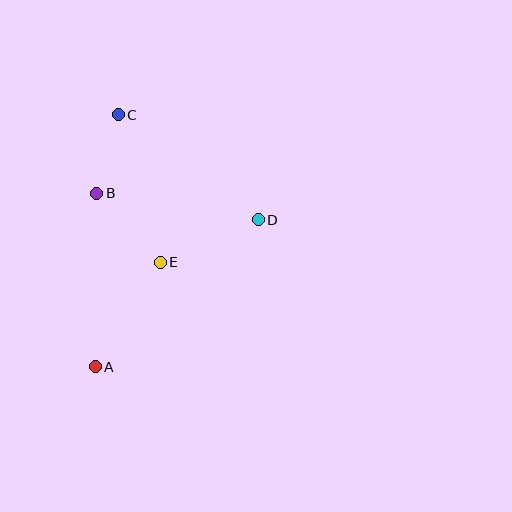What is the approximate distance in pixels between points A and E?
The distance between A and E is approximately 123 pixels.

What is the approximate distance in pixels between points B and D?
The distance between B and D is approximately 163 pixels.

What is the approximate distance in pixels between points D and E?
The distance between D and E is approximately 107 pixels.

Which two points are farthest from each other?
Points A and C are farthest from each other.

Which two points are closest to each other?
Points B and C are closest to each other.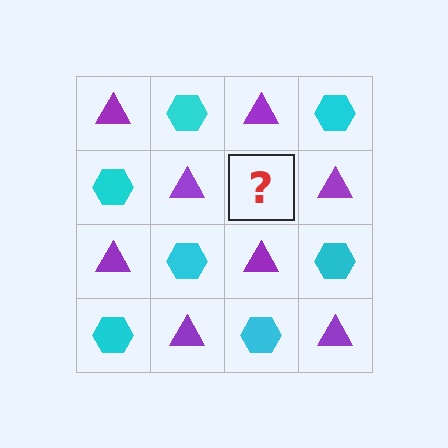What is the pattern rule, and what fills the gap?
The rule is that it alternates purple triangle and cyan hexagon in a checkerboard pattern. The gap should be filled with a cyan hexagon.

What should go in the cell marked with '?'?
The missing cell should contain a cyan hexagon.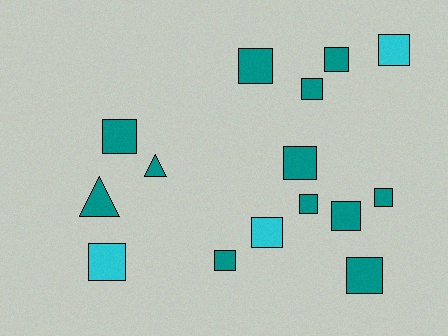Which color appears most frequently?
Teal, with 12 objects.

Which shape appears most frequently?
Square, with 13 objects.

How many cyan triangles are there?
There are no cyan triangles.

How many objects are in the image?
There are 15 objects.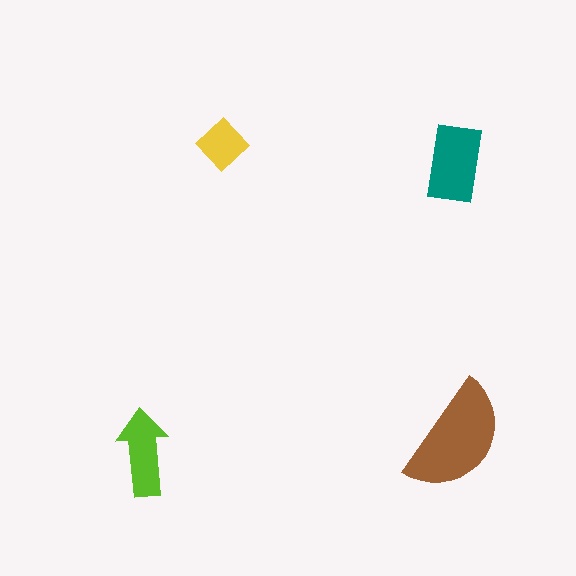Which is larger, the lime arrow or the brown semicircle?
The brown semicircle.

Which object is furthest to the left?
The lime arrow is leftmost.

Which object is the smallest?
The yellow diamond.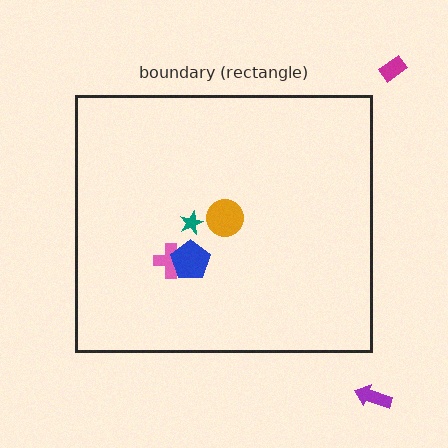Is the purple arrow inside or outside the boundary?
Outside.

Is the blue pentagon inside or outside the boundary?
Inside.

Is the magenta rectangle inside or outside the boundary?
Outside.